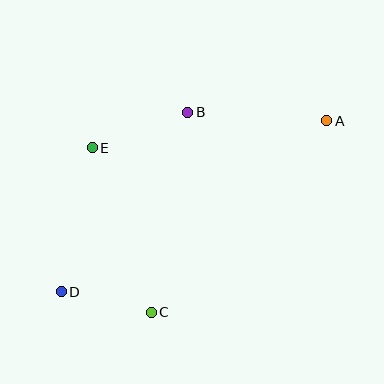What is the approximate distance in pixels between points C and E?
The distance between C and E is approximately 175 pixels.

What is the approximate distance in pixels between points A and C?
The distance between A and C is approximately 260 pixels.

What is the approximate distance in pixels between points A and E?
The distance between A and E is approximately 236 pixels.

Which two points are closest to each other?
Points C and D are closest to each other.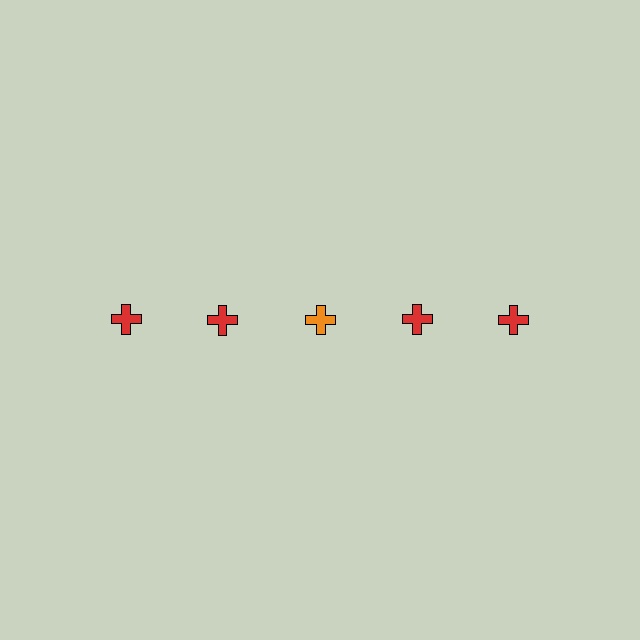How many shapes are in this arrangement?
There are 5 shapes arranged in a grid pattern.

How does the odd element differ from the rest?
It has a different color: orange instead of red.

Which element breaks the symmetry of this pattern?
The orange cross in the top row, center column breaks the symmetry. All other shapes are red crosses.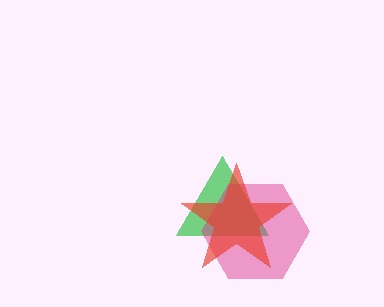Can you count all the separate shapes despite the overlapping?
Yes, there are 3 separate shapes.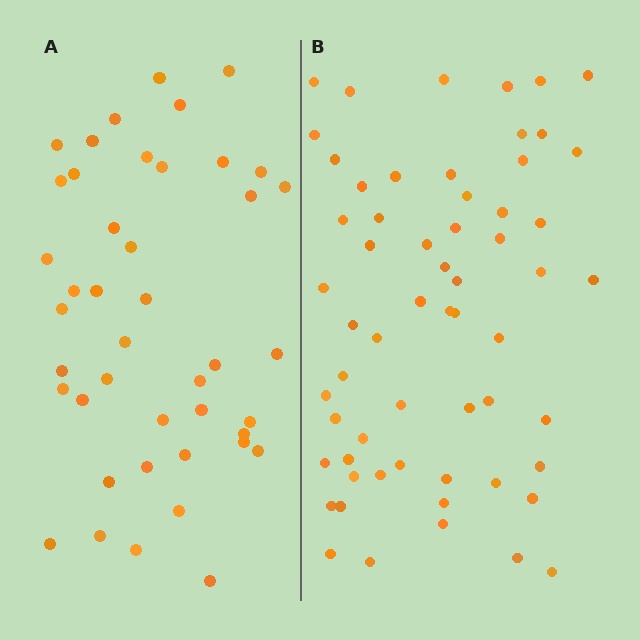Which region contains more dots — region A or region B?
Region B (the right region) has more dots.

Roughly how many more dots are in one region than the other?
Region B has approximately 15 more dots than region A.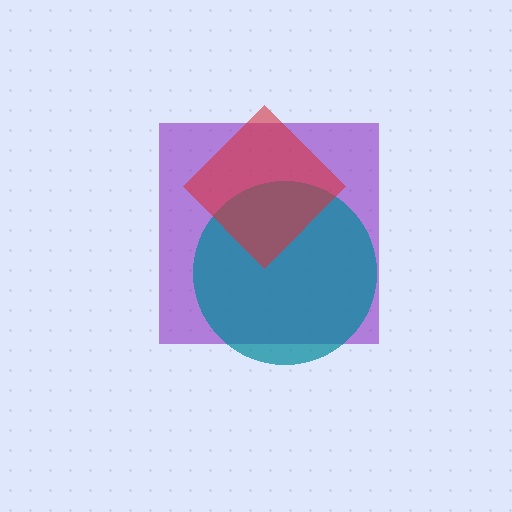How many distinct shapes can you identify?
There are 3 distinct shapes: a purple square, a teal circle, a red diamond.